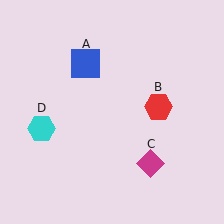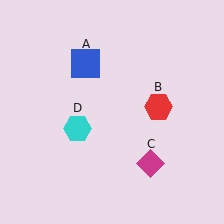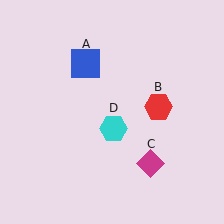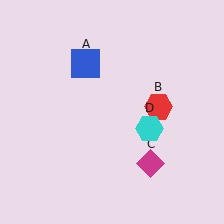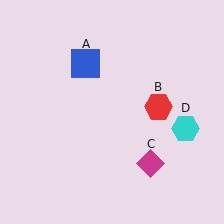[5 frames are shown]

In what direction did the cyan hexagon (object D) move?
The cyan hexagon (object D) moved right.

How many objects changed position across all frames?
1 object changed position: cyan hexagon (object D).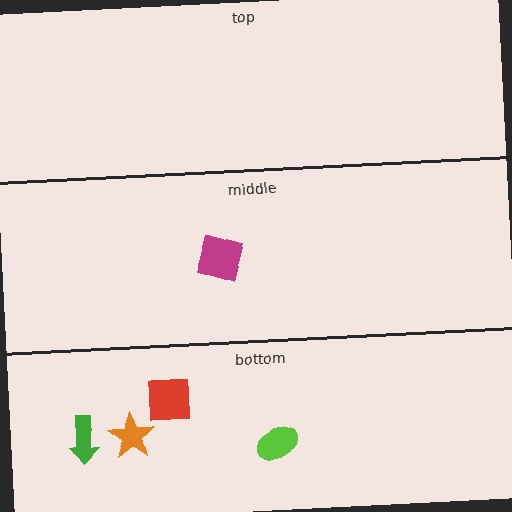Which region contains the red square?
The bottom region.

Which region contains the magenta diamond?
The middle region.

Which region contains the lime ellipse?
The bottom region.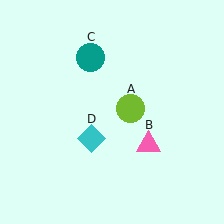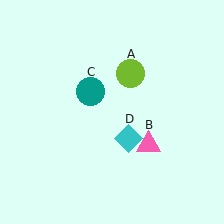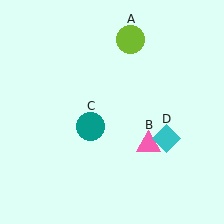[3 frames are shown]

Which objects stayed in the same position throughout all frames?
Pink triangle (object B) remained stationary.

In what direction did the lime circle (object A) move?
The lime circle (object A) moved up.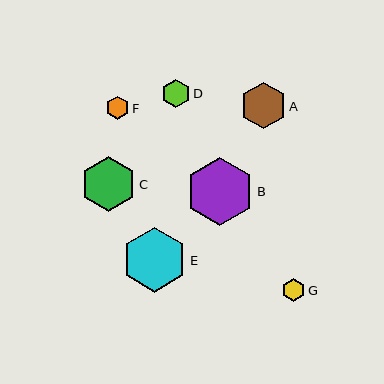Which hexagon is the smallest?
Hexagon F is the smallest with a size of approximately 23 pixels.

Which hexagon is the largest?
Hexagon B is the largest with a size of approximately 68 pixels.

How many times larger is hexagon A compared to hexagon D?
Hexagon A is approximately 1.7 times the size of hexagon D.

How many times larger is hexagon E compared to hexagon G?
Hexagon E is approximately 2.8 times the size of hexagon G.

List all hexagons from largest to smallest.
From largest to smallest: B, E, C, A, D, G, F.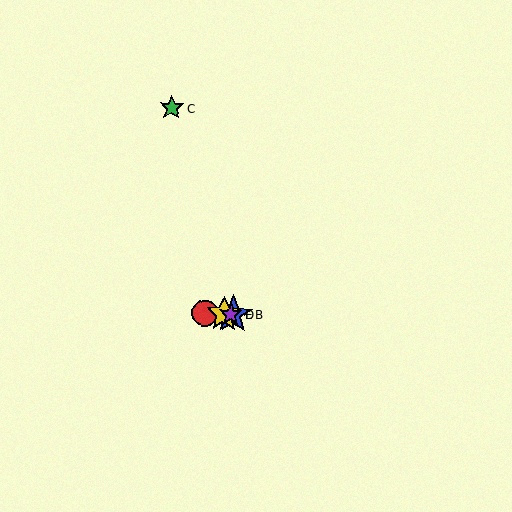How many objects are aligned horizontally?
4 objects (A, B, D, E) are aligned horizontally.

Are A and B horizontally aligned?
Yes, both are at y≈313.